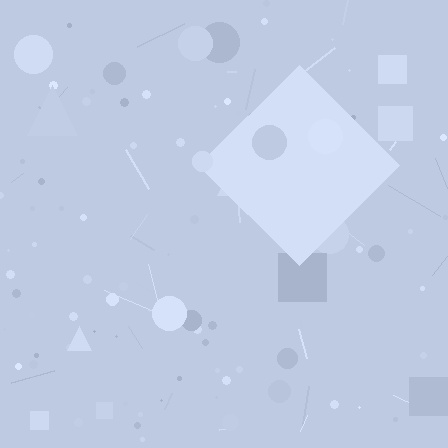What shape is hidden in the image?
A diamond is hidden in the image.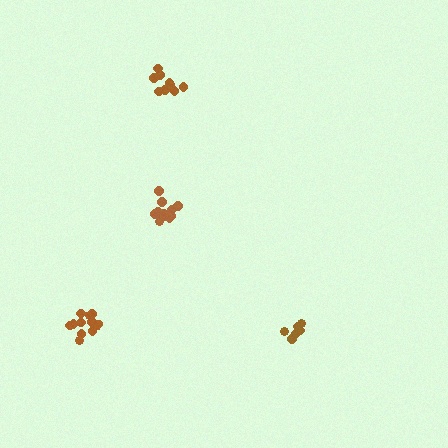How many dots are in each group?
Group 1: 9 dots, Group 2: 6 dots, Group 3: 11 dots, Group 4: 12 dots (38 total).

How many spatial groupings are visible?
There are 4 spatial groupings.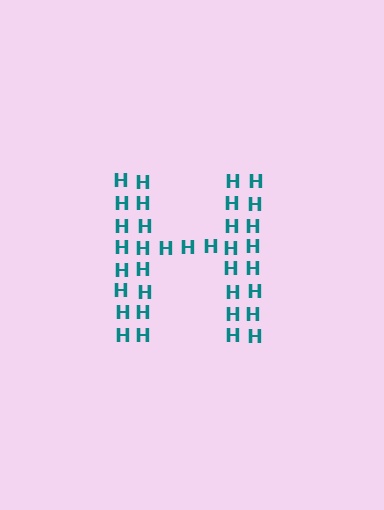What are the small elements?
The small elements are letter H's.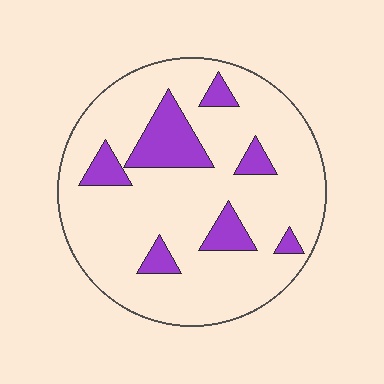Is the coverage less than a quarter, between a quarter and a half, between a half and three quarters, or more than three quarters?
Less than a quarter.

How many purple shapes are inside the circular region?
7.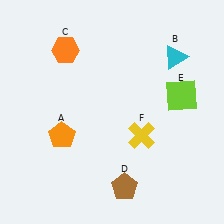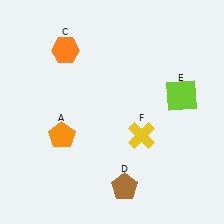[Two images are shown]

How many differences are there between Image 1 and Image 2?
There is 1 difference between the two images.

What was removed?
The cyan triangle (B) was removed in Image 2.